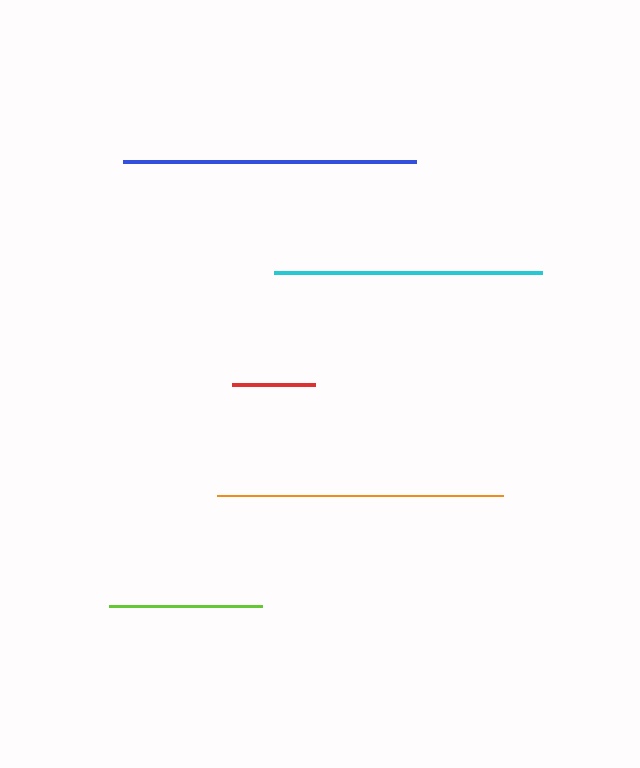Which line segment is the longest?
The blue line is the longest at approximately 293 pixels.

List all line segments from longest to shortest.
From longest to shortest: blue, orange, cyan, lime, red.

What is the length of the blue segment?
The blue segment is approximately 293 pixels long.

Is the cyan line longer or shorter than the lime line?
The cyan line is longer than the lime line.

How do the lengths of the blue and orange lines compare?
The blue and orange lines are approximately the same length.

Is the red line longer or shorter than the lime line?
The lime line is longer than the red line.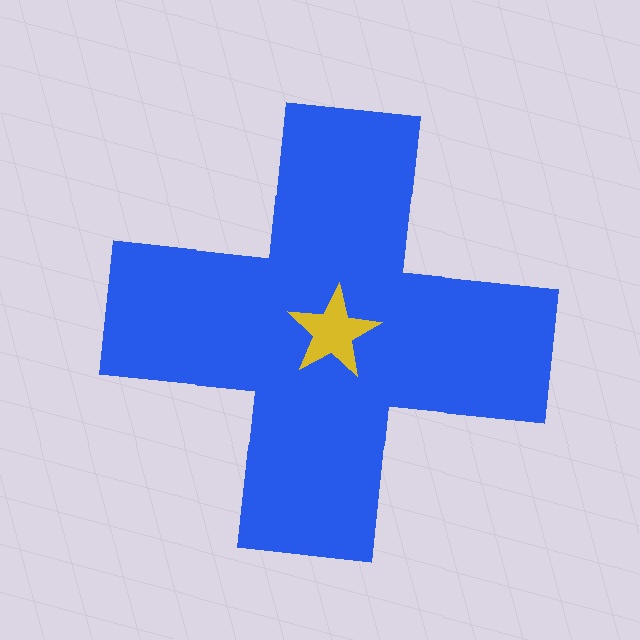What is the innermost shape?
The yellow star.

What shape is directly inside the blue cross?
The yellow star.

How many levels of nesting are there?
2.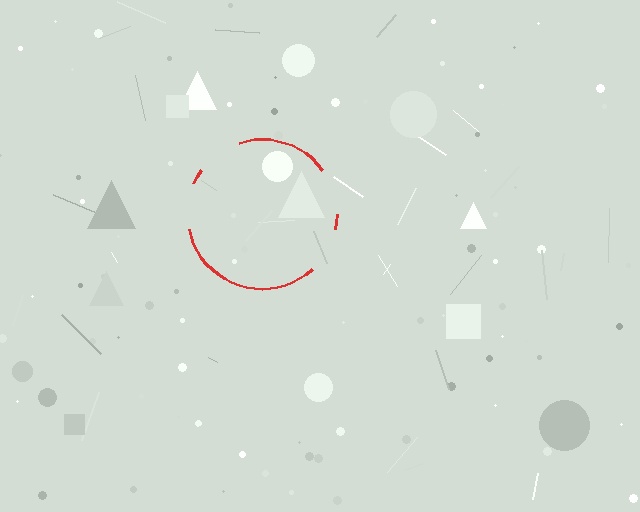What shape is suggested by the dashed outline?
The dashed outline suggests a circle.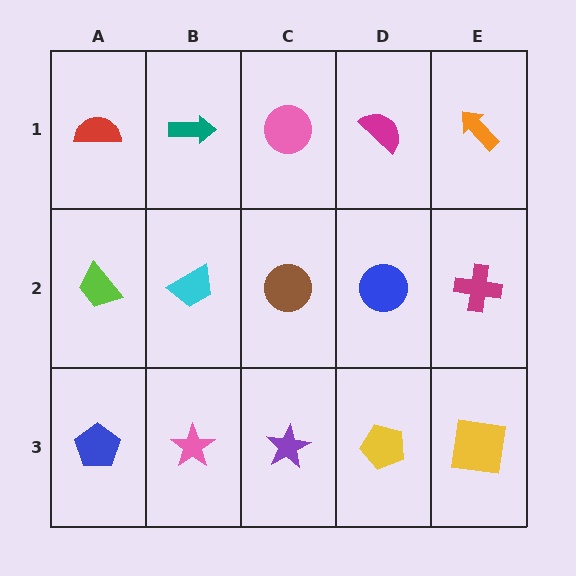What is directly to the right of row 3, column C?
A yellow pentagon.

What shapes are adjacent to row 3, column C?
A brown circle (row 2, column C), a pink star (row 3, column B), a yellow pentagon (row 3, column D).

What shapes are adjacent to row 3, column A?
A lime trapezoid (row 2, column A), a pink star (row 3, column B).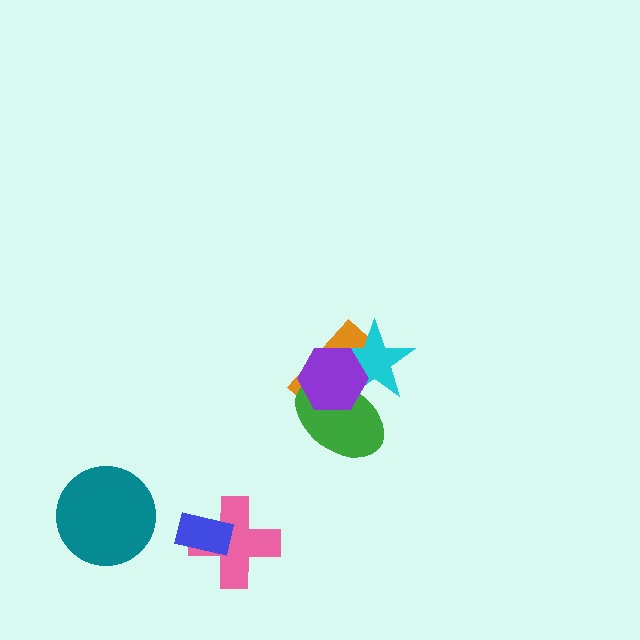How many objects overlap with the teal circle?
0 objects overlap with the teal circle.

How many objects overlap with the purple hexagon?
3 objects overlap with the purple hexagon.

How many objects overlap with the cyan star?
3 objects overlap with the cyan star.